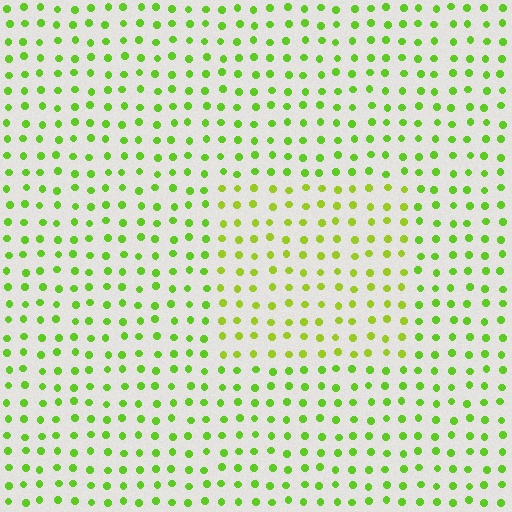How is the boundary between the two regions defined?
The boundary is defined purely by a slight shift in hue (about 21 degrees). Spacing, size, and orientation are identical on both sides.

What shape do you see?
I see a rectangle.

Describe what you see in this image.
The image is filled with small lime elements in a uniform arrangement. A rectangle-shaped region is visible where the elements are tinted to a slightly different hue, forming a subtle color boundary.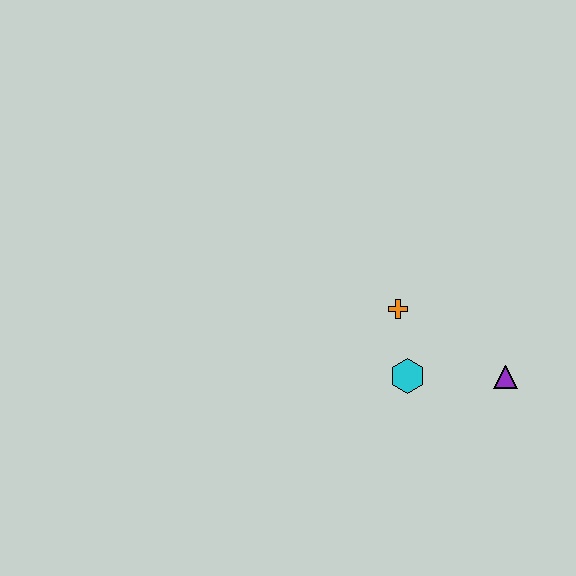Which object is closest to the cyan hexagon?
The orange cross is closest to the cyan hexagon.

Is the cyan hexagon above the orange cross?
No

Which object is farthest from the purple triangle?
The orange cross is farthest from the purple triangle.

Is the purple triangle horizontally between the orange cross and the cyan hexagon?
No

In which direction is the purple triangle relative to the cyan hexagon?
The purple triangle is to the right of the cyan hexagon.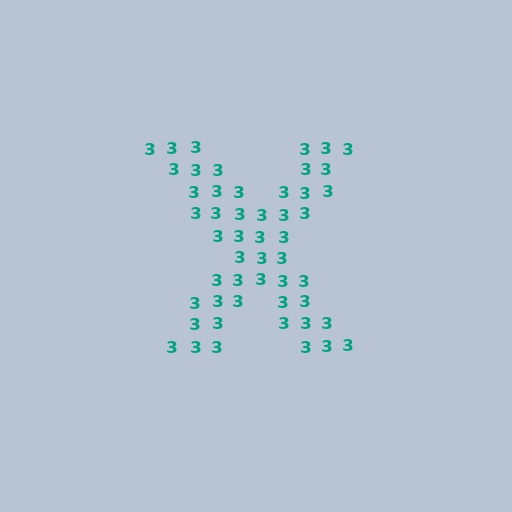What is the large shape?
The large shape is the letter X.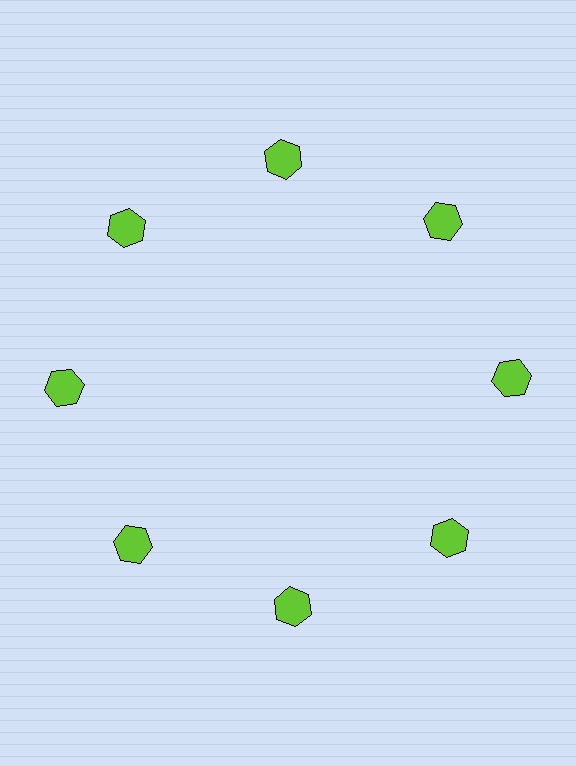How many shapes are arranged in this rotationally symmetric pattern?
There are 8 shapes, arranged in 8 groups of 1.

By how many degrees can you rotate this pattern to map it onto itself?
The pattern maps onto itself every 45 degrees of rotation.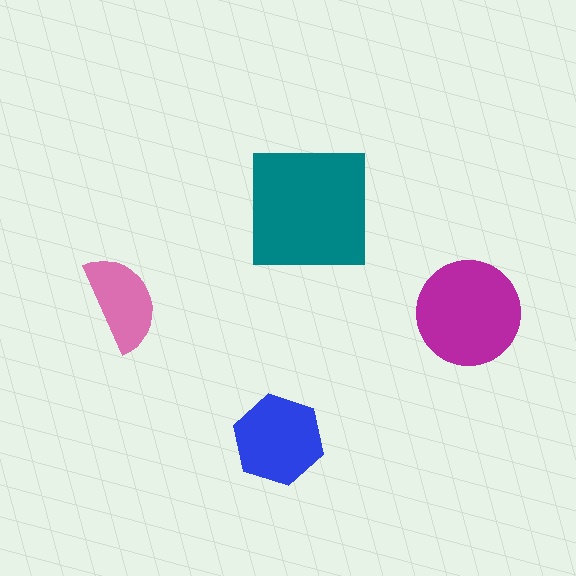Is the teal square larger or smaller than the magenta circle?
Larger.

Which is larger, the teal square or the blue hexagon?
The teal square.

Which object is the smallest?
The pink semicircle.